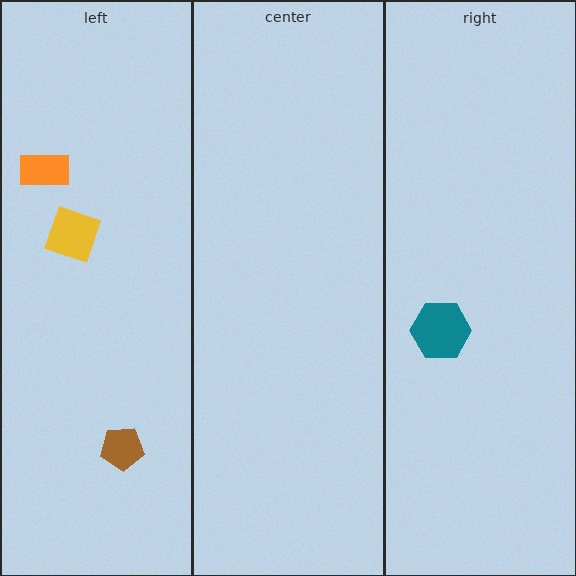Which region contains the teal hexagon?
The right region.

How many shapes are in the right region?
1.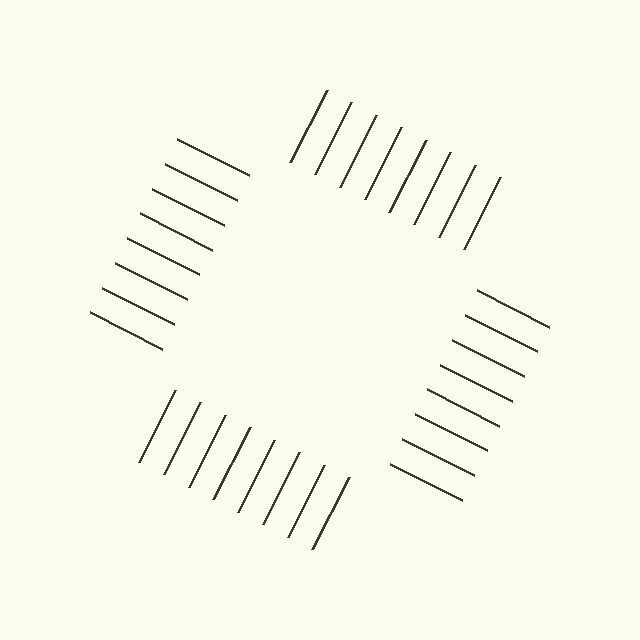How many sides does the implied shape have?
4 sides — the line-ends trace a square.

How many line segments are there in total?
32 — 8 along each of the 4 edges.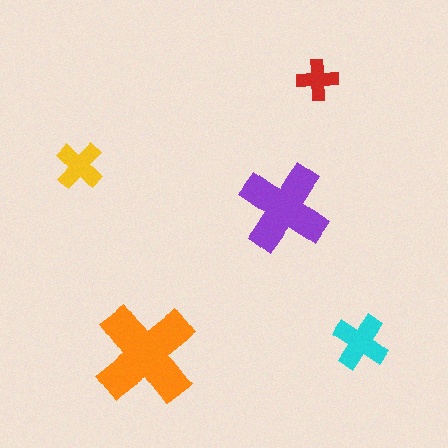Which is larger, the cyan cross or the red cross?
The cyan one.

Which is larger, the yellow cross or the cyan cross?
The cyan one.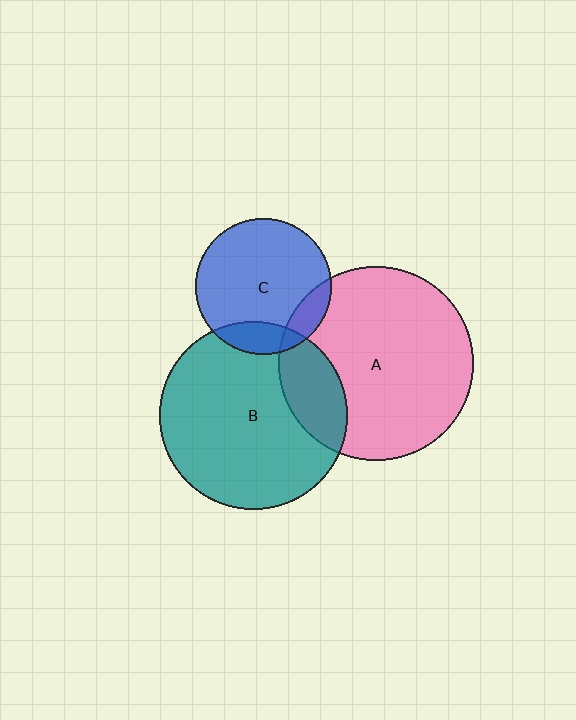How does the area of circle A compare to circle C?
Approximately 2.0 times.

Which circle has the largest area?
Circle A (pink).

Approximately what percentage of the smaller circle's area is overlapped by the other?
Approximately 15%.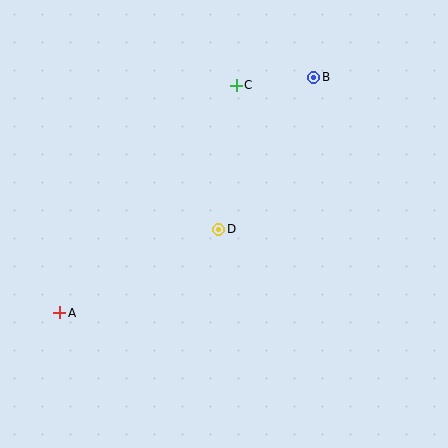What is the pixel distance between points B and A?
The distance between B and A is 346 pixels.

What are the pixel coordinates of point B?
Point B is at (314, 77).